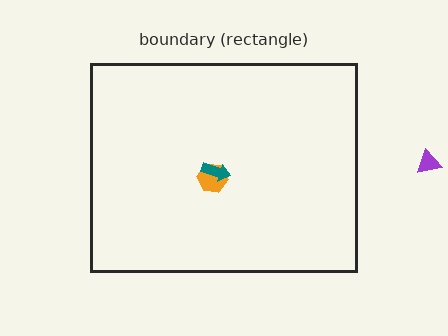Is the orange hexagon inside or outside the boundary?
Inside.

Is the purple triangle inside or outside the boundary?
Outside.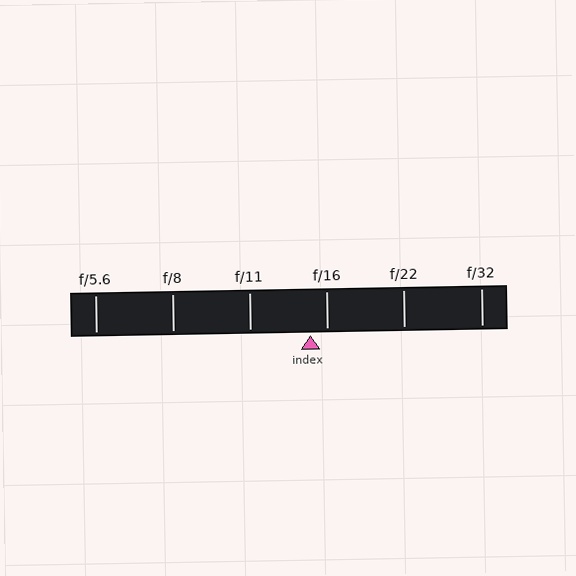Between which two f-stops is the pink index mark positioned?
The index mark is between f/11 and f/16.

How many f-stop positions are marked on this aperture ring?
There are 6 f-stop positions marked.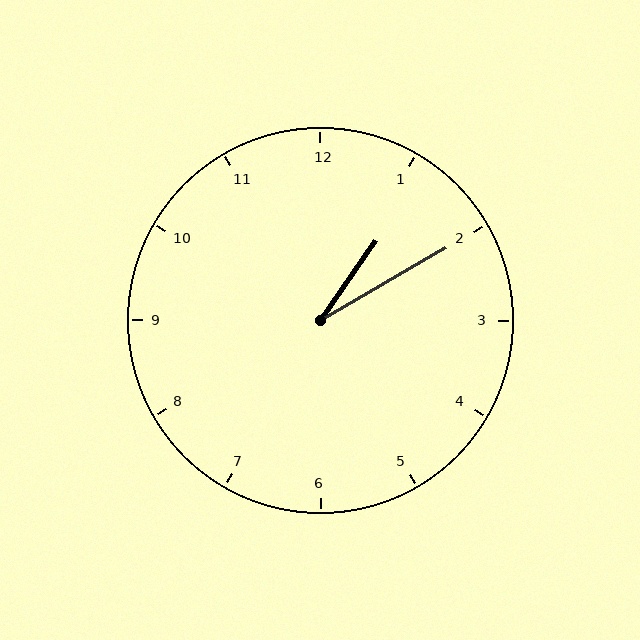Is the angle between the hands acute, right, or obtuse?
It is acute.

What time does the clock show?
1:10.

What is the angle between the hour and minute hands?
Approximately 25 degrees.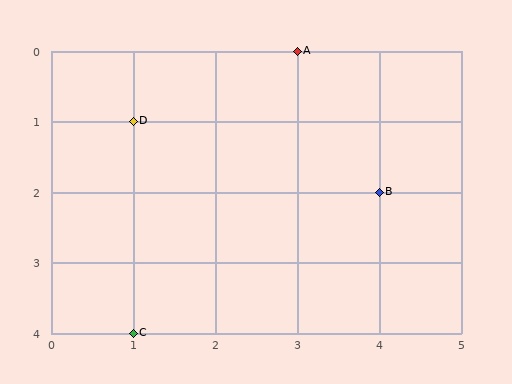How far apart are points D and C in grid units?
Points D and C are 3 rows apart.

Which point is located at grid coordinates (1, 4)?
Point C is at (1, 4).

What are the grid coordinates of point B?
Point B is at grid coordinates (4, 2).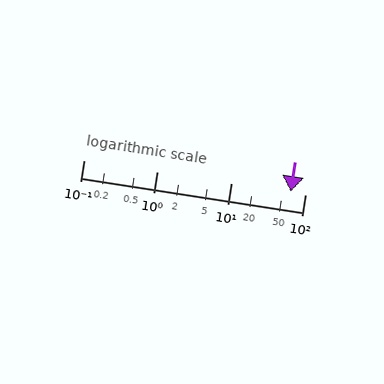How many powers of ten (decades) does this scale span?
The scale spans 3 decades, from 0.1 to 100.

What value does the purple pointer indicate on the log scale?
The pointer indicates approximately 64.